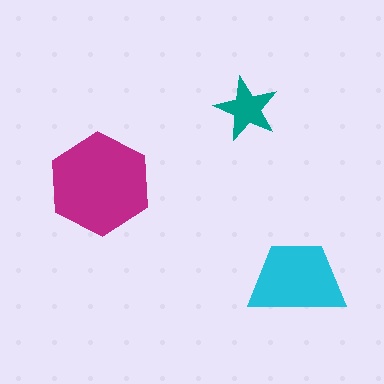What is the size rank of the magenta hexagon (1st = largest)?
1st.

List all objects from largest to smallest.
The magenta hexagon, the cyan trapezoid, the teal star.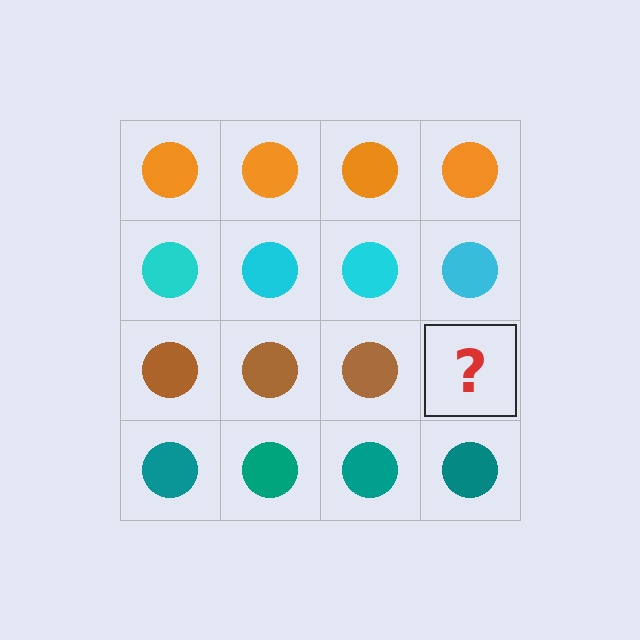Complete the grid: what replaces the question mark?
The question mark should be replaced with a brown circle.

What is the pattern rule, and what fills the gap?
The rule is that each row has a consistent color. The gap should be filled with a brown circle.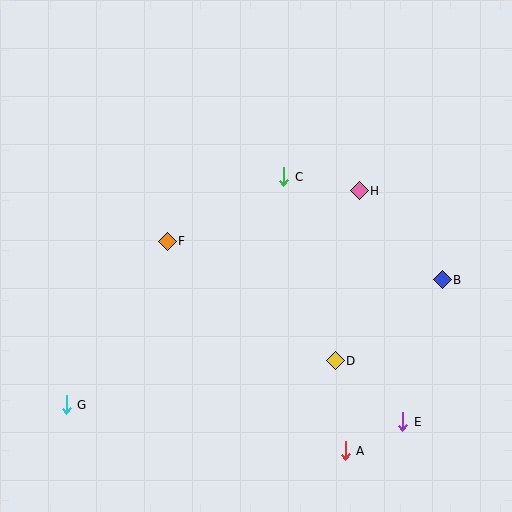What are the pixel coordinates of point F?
Point F is at (167, 241).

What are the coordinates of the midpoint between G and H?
The midpoint between G and H is at (213, 298).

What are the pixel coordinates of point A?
Point A is at (345, 451).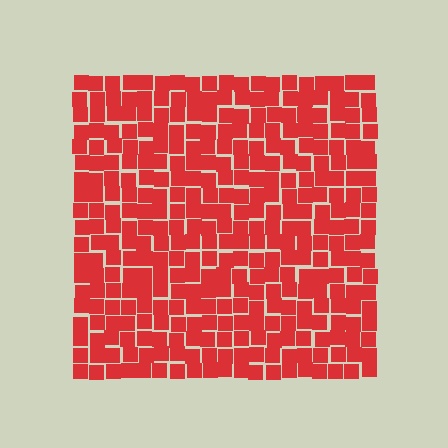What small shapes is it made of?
It is made of small squares.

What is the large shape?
The large shape is a square.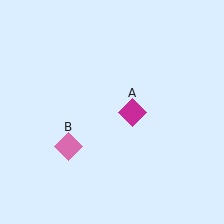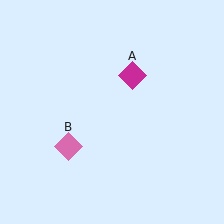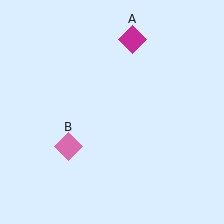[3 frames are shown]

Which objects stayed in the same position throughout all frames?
Pink diamond (object B) remained stationary.